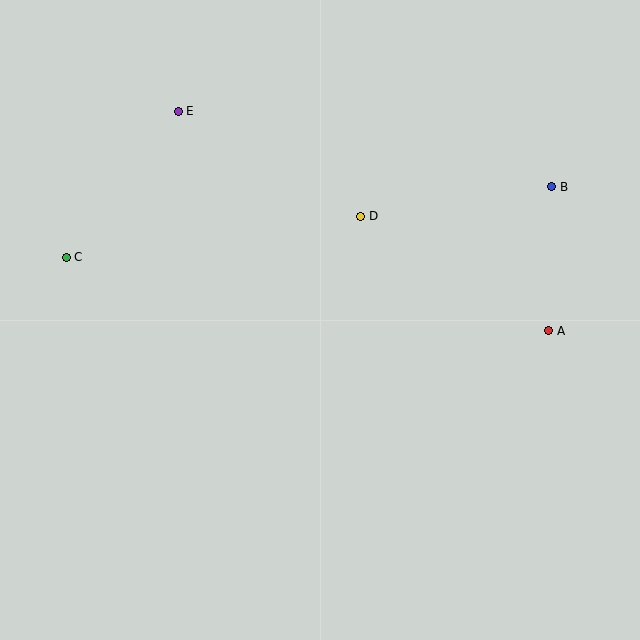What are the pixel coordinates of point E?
Point E is at (178, 111).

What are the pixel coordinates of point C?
Point C is at (66, 257).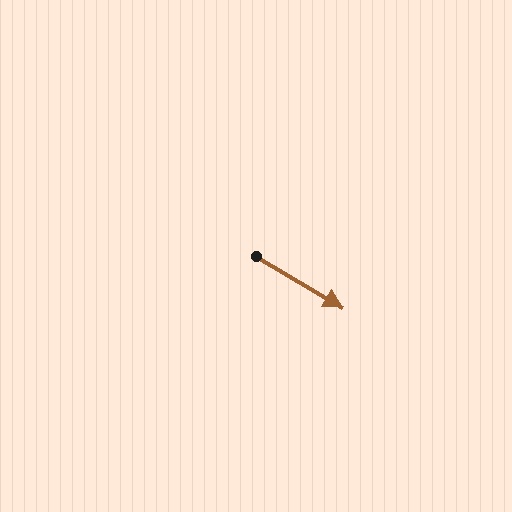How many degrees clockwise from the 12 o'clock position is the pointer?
Approximately 121 degrees.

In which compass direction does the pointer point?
Southeast.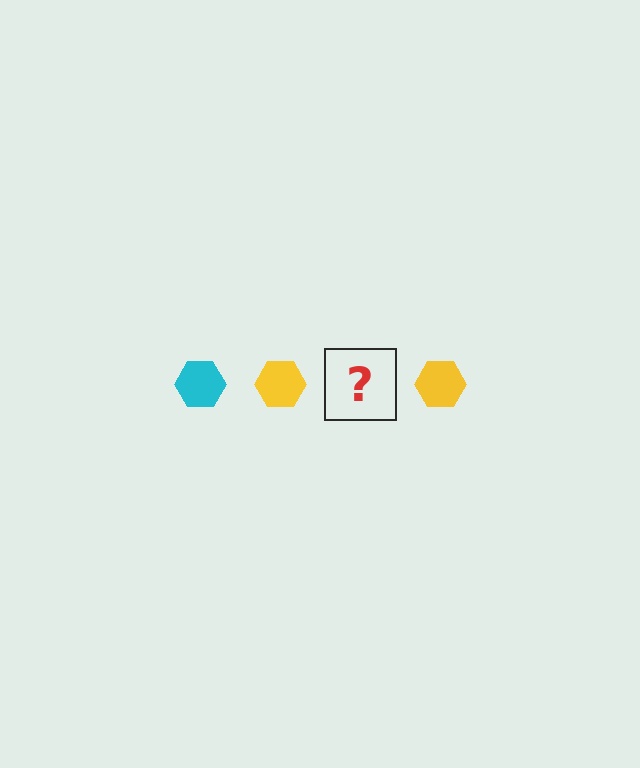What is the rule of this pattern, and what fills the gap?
The rule is that the pattern cycles through cyan, yellow hexagons. The gap should be filled with a cyan hexagon.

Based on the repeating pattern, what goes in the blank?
The blank should be a cyan hexagon.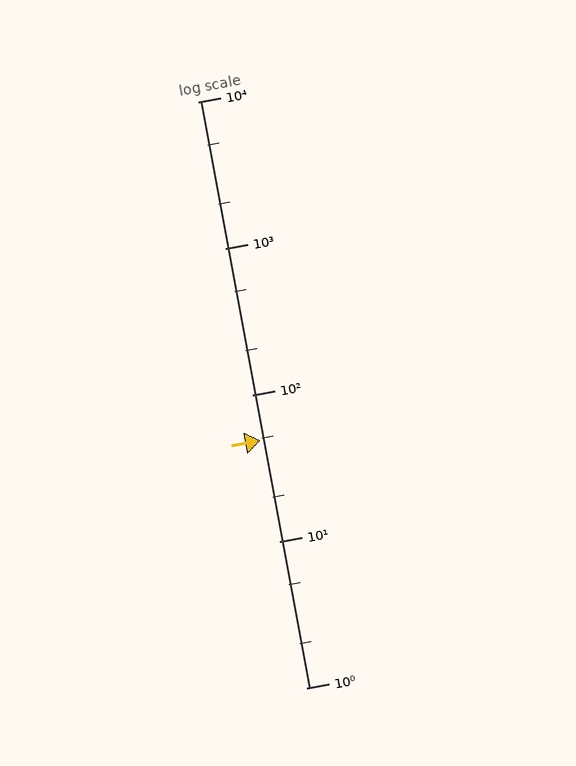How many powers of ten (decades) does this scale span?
The scale spans 4 decades, from 1 to 10000.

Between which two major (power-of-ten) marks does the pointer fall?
The pointer is between 10 and 100.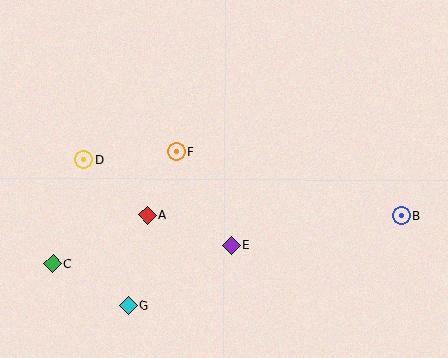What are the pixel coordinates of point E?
Point E is at (231, 245).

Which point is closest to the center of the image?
Point F at (176, 152) is closest to the center.